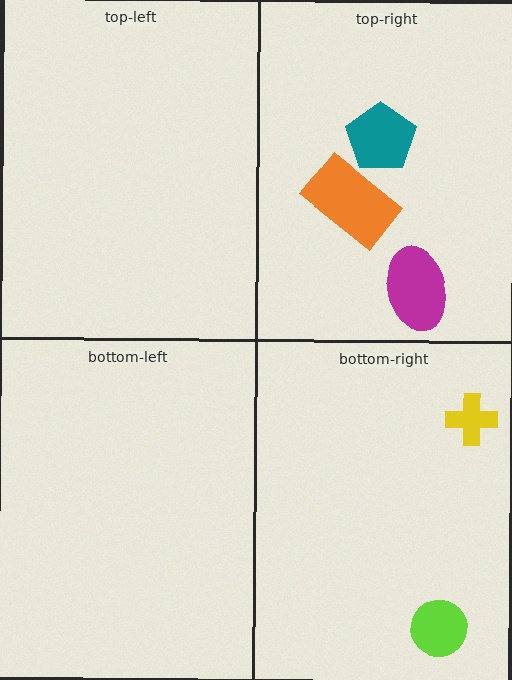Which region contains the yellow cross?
The bottom-right region.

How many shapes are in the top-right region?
3.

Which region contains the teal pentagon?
The top-right region.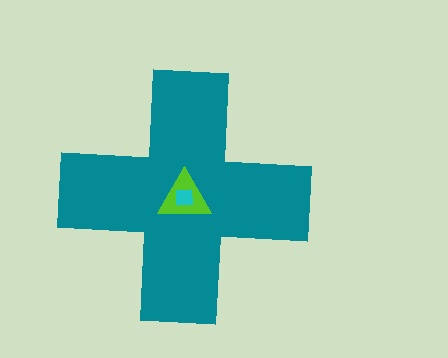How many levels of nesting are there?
3.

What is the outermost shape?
The teal cross.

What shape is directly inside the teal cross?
The lime triangle.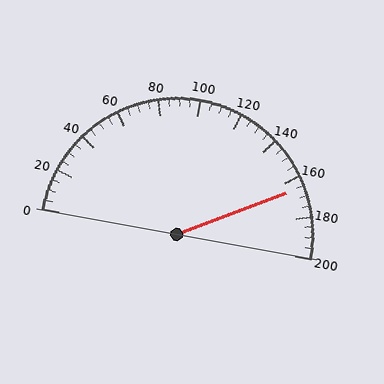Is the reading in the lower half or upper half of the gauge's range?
The reading is in the upper half of the range (0 to 200).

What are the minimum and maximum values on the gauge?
The gauge ranges from 0 to 200.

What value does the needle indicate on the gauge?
The needle indicates approximately 165.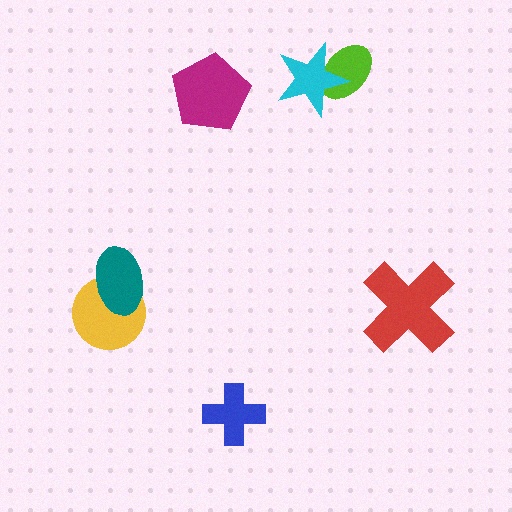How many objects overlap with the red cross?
0 objects overlap with the red cross.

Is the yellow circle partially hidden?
Yes, it is partially covered by another shape.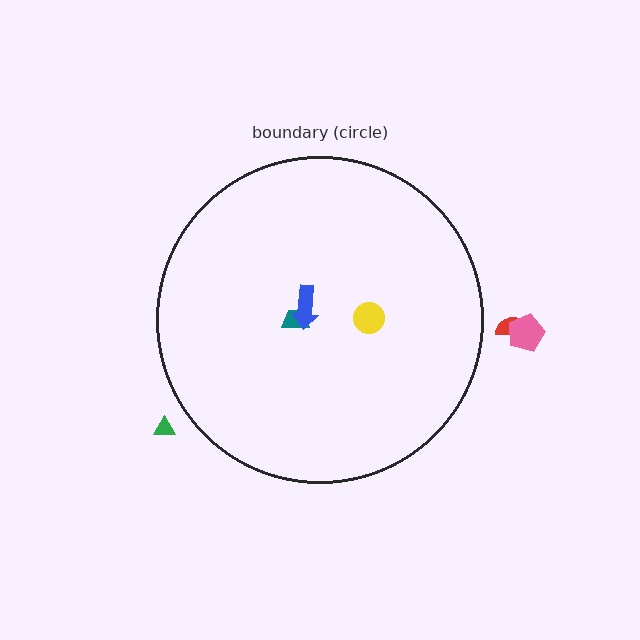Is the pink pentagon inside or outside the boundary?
Outside.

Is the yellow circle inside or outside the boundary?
Inside.